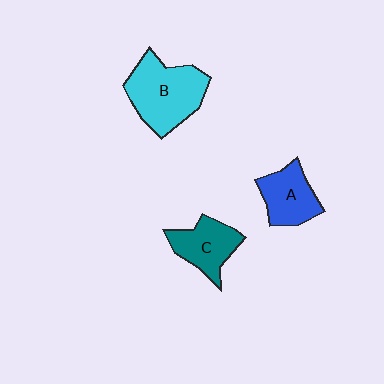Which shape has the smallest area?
Shape A (blue).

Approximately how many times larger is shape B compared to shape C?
Approximately 1.6 times.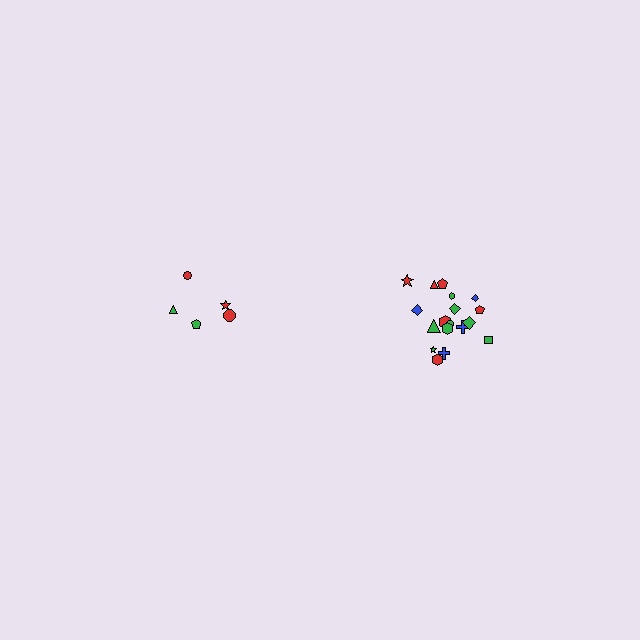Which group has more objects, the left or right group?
The right group.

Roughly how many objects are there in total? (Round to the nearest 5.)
Roughly 25 objects in total.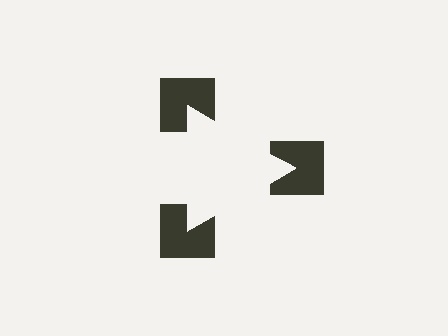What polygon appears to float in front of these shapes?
An illusory triangle — its edges are inferred from the aligned wedge cuts in the notched squares, not physically drawn.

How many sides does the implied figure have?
3 sides.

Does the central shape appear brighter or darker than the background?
It typically appears slightly brighter than the background, even though no actual brightness change is drawn.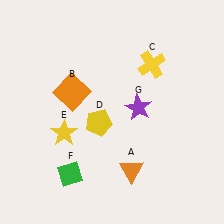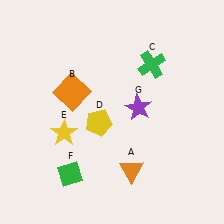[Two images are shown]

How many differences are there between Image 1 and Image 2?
There is 1 difference between the two images.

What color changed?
The cross (C) changed from yellow in Image 1 to green in Image 2.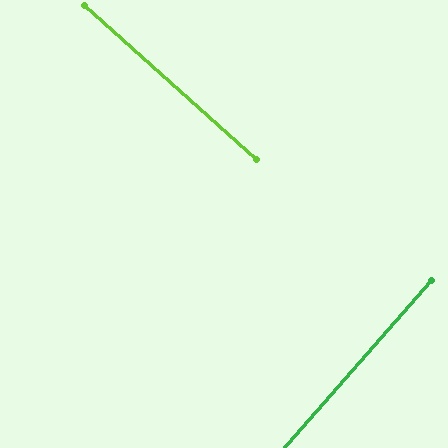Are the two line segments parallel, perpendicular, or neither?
Perpendicular — they meet at approximately 90°.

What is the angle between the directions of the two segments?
Approximately 90 degrees.